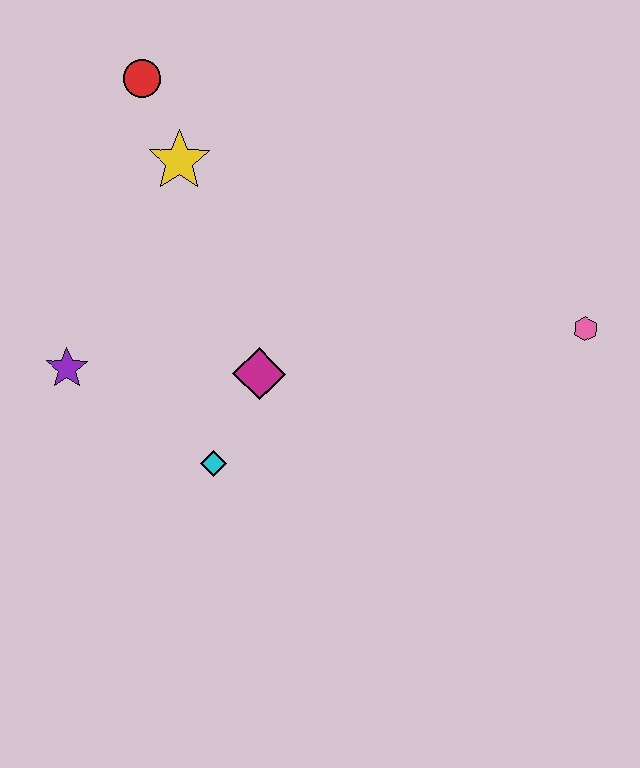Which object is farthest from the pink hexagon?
The purple star is farthest from the pink hexagon.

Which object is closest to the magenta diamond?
The cyan diamond is closest to the magenta diamond.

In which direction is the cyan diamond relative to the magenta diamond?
The cyan diamond is below the magenta diamond.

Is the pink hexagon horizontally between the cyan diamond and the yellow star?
No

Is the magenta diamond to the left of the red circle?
No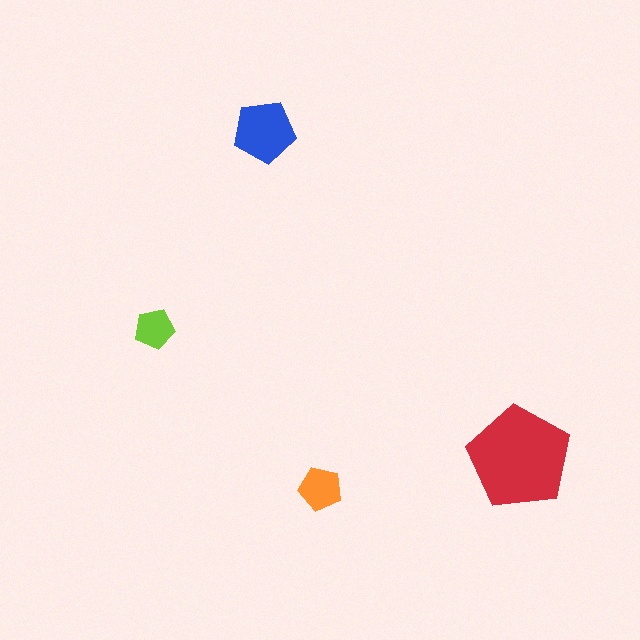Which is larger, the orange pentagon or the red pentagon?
The red one.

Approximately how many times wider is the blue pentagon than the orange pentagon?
About 1.5 times wider.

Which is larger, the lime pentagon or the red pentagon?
The red one.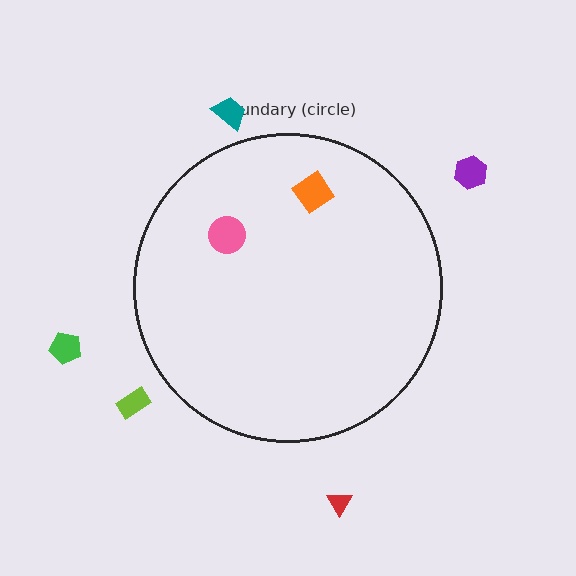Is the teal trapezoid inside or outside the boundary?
Outside.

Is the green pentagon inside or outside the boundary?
Outside.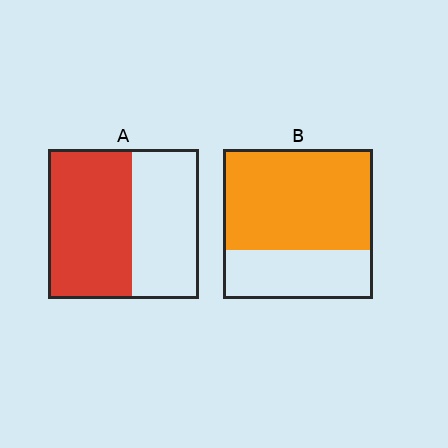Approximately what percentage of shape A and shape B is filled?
A is approximately 55% and B is approximately 65%.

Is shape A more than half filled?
Yes.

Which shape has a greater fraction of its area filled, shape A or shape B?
Shape B.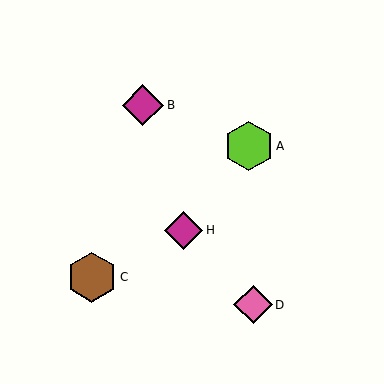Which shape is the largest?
The brown hexagon (labeled C) is the largest.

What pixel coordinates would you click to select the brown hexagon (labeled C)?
Click at (92, 277) to select the brown hexagon C.